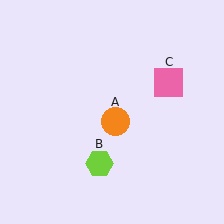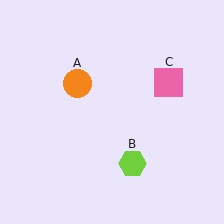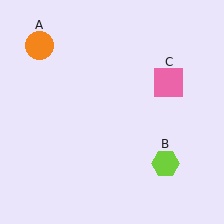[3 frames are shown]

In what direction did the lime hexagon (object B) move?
The lime hexagon (object B) moved right.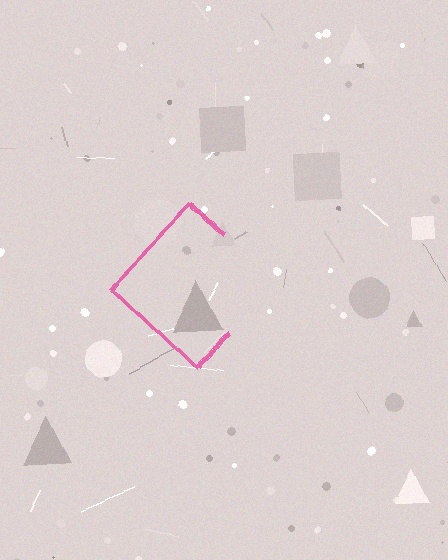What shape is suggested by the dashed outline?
The dashed outline suggests a diamond.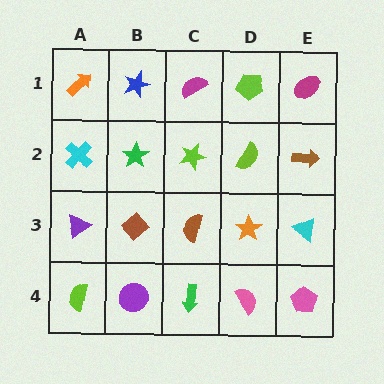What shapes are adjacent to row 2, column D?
A lime pentagon (row 1, column D), an orange star (row 3, column D), a lime star (row 2, column C), a brown arrow (row 2, column E).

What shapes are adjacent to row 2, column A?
An orange arrow (row 1, column A), a purple triangle (row 3, column A), a green star (row 2, column B).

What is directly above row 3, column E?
A brown arrow.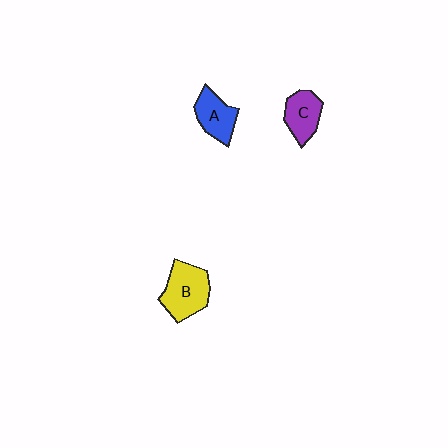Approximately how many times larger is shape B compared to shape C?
Approximately 1.4 times.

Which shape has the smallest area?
Shape C (purple).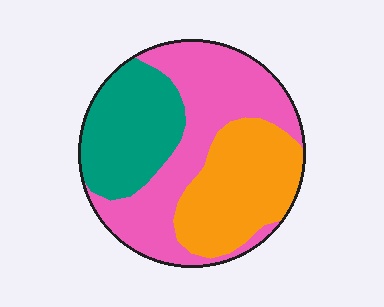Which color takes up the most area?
Pink, at roughly 45%.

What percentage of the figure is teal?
Teal takes up about one quarter (1/4) of the figure.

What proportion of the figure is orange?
Orange takes up about one third (1/3) of the figure.